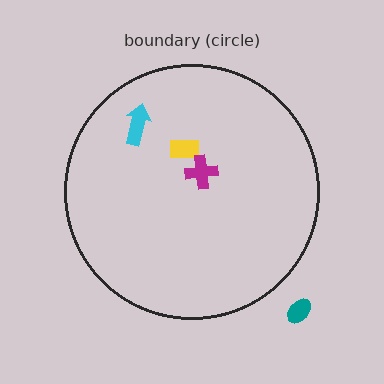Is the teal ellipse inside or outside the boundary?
Outside.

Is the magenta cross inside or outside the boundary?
Inside.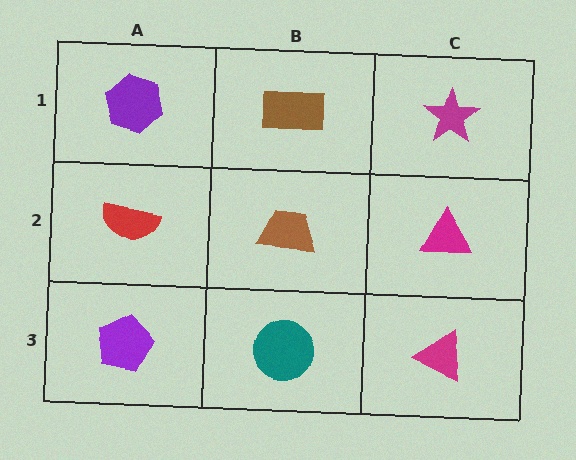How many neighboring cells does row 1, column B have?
3.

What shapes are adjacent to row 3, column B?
A brown trapezoid (row 2, column B), a purple pentagon (row 3, column A), a magenta triangle (row 3, column C).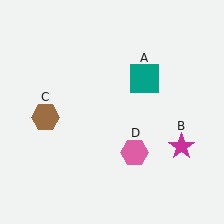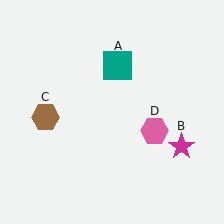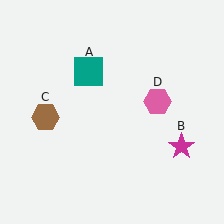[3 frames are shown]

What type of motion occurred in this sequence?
The teal square (object A), pink hexagon (object D) rotated counterclockwise around the center of the scene.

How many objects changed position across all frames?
2 objects changed position: teal square (object A), pink hexagon (object D).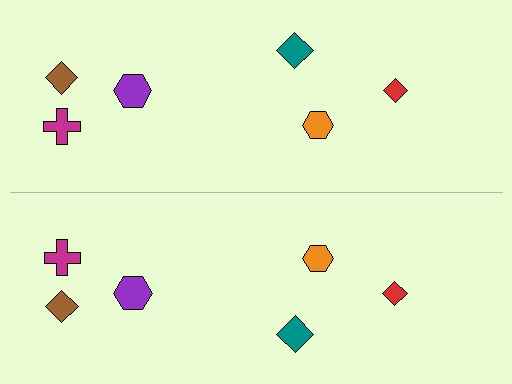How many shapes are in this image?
There are 12 shapes in this image.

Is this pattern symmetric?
Yes, this pattern has bilateral (reflection) symmetry.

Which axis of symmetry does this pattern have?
The pattern has a horizontal axis of symmetry running through the center of the image.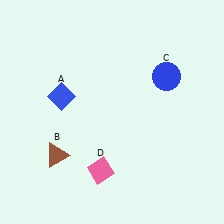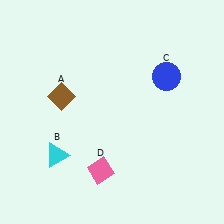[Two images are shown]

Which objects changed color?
A changed from blue to brown. B changed from brown to cyan.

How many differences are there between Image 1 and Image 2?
There are 2 differences between the two images.